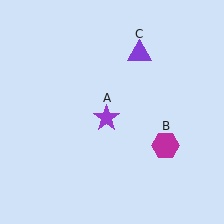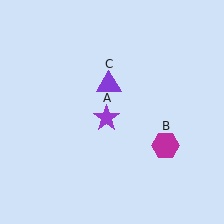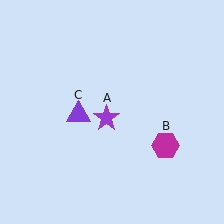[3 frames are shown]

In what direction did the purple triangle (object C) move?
The purple triangle (object C) moved down and to the left.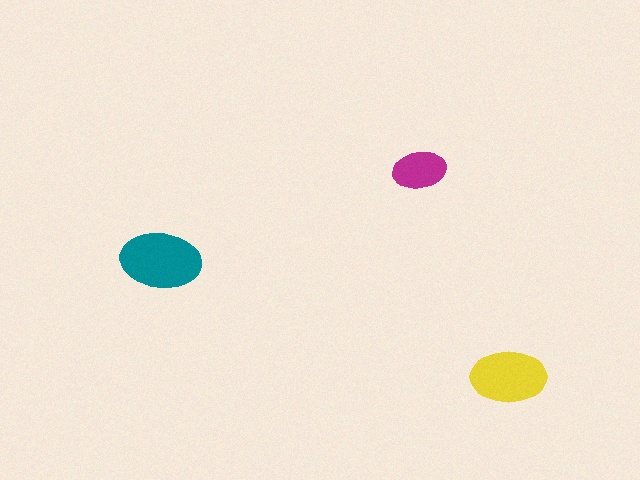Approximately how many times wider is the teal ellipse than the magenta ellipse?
About 1.5 times wider.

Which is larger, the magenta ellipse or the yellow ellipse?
The yellow one.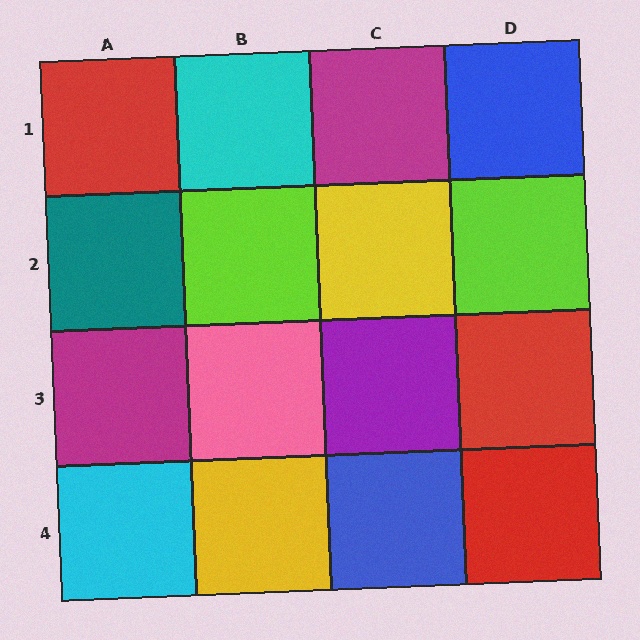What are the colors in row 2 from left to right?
Teal, lime, yellow, lime.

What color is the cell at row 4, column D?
Red.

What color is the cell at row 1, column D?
Blue.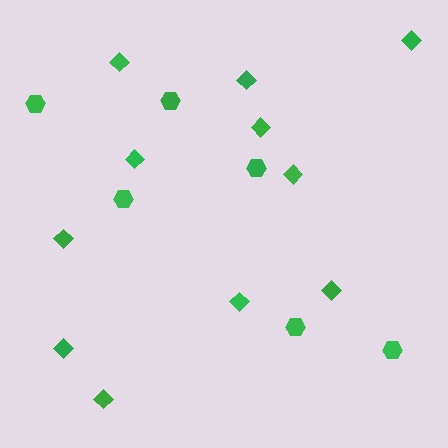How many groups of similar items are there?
There are 2 groups: one group of diamonds (11) and one group of hexagons (6).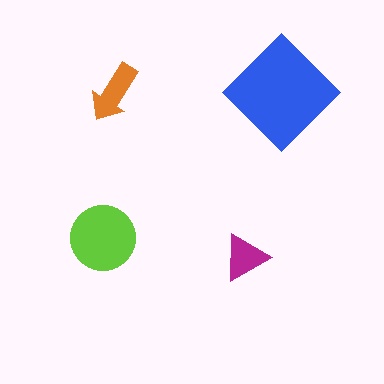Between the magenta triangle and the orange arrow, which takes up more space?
The orange arrow.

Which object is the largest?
The blue diamond.